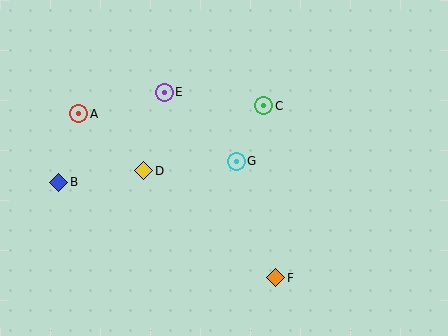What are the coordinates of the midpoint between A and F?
The midpoint between A and F is at (177, 196).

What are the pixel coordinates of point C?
Point C is at (264, 106).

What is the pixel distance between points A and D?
The distance between A and D is 87 pixels.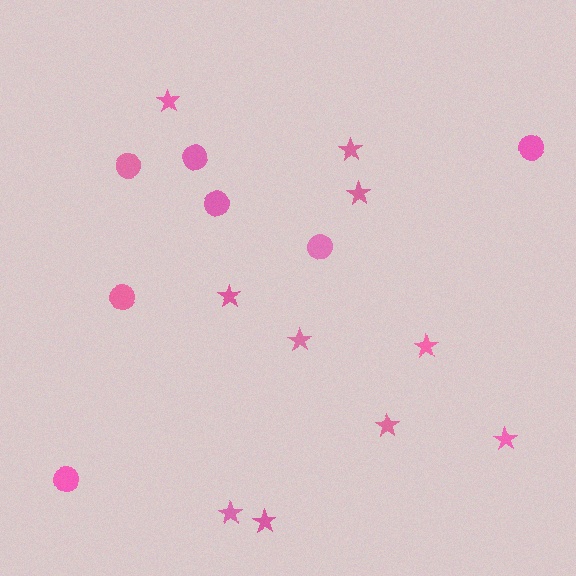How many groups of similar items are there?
There are 2 groups: one group of stars (10) and one group of circles (7).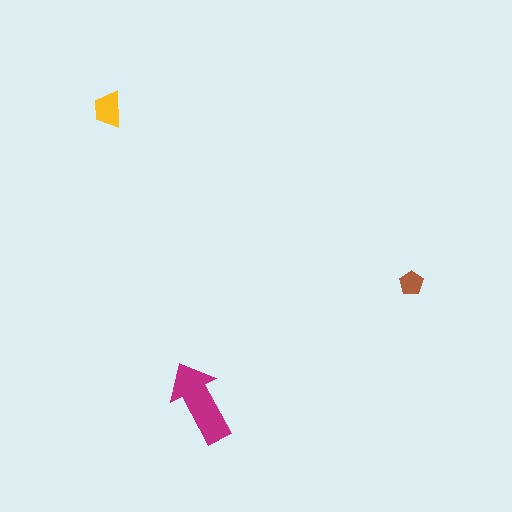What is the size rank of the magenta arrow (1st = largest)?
1st.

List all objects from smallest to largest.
The brown pentagon, the yellow trapezoid, the magenta arrow.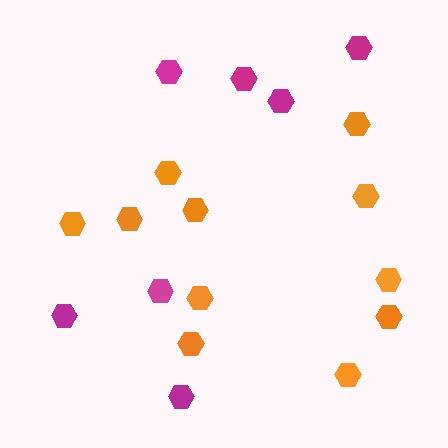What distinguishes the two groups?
There are 2 groups: one group of magenta hexagons (7) and one group of orange hexagons (11).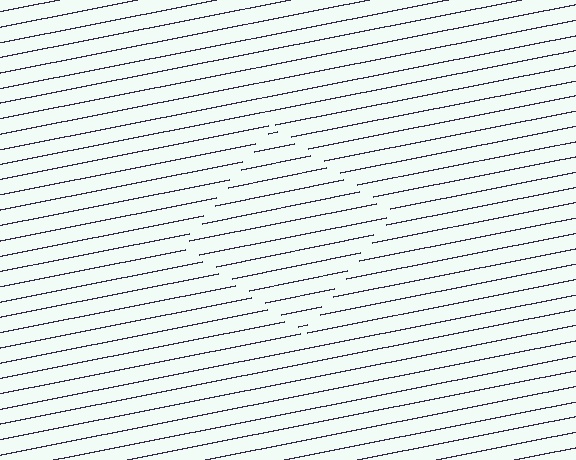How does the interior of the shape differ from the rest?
The interior of the shape contains the same grating, shifted by half a period — the contour is defined by the phase discontinuity where line-ends from the inner and outer gratings abut.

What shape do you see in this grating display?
An illusory square. The interior of the shape contains the same grating, shifted by half a period — the contour is defined by the phase discontinuity where line-ends from the inner and outer gratings abut.